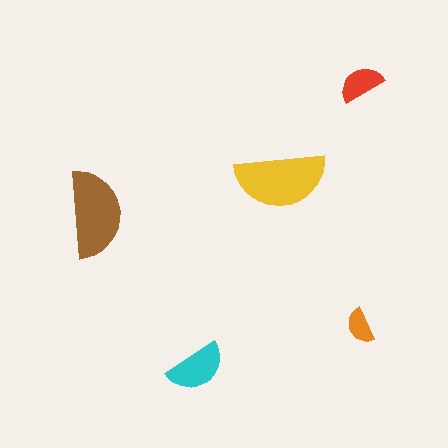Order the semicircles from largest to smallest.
the yellow one, the brown one, the cyan one, the red one, the orange one.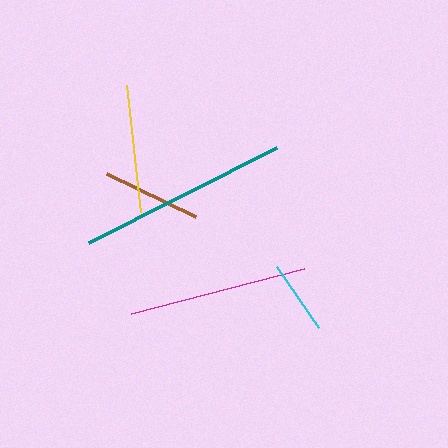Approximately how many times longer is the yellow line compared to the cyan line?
The yellow line is approximately 1.7 times the length of the cyan line.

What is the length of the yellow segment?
The yellow segment is approximately 127 pixels long.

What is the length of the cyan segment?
The cyan segment is approximately 74 pixels long.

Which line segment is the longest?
The teal line is the longest at approximately 211 pixels.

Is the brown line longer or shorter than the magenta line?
The magenta line is longer than the brown line.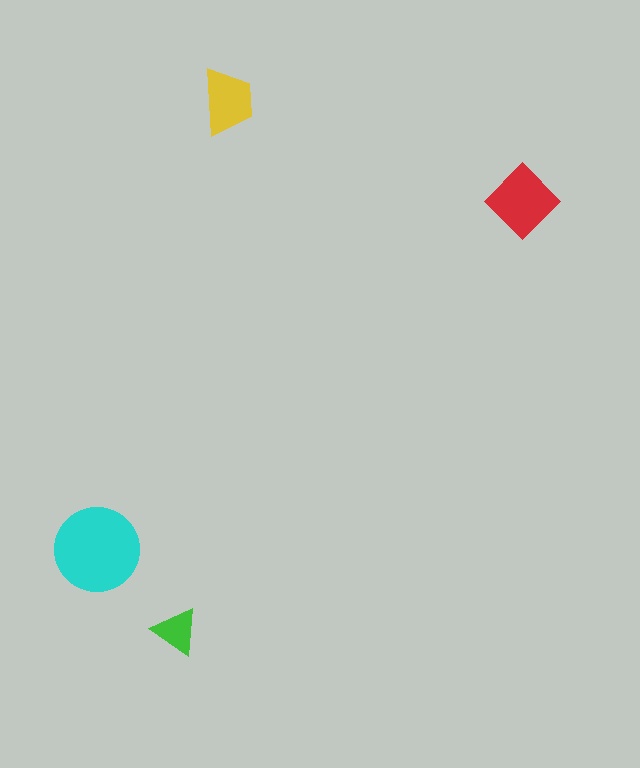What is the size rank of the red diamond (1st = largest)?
2nd.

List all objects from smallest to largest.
The green triangle, the yellow trapezoid, the red diamond, the cyan circle.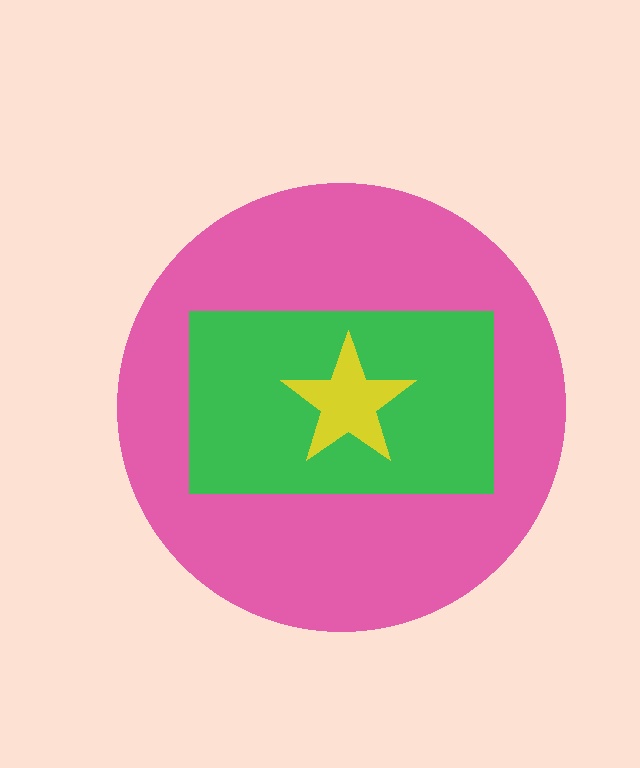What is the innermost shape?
The yellow star.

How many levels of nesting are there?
3.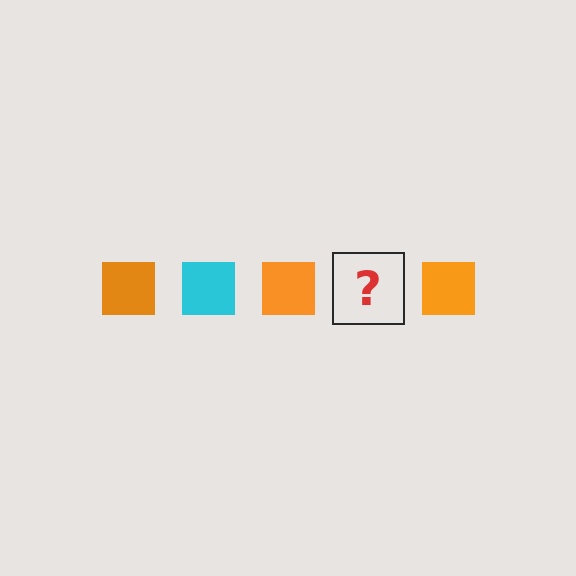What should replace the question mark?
The question mark should be replaced with a cyan square.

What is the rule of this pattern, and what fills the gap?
The rule is that the pattern cycles through orange, cyan squares. The gap should be filled with a cyan square.